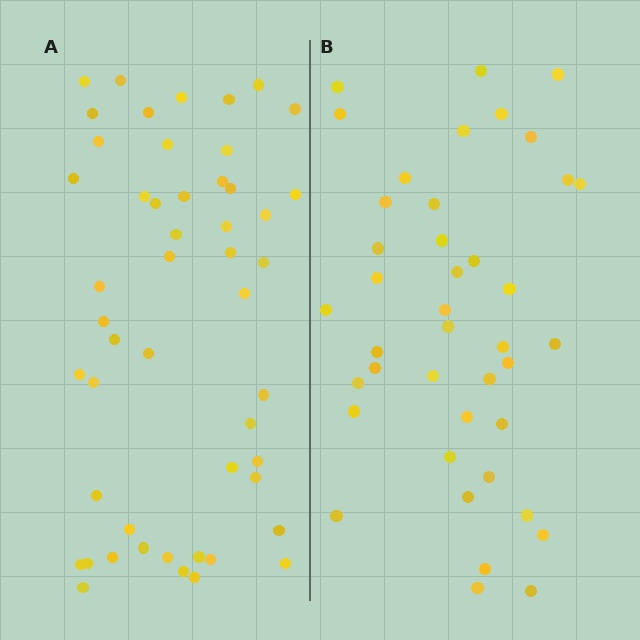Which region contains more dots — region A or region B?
Region A (the left region) has more dots.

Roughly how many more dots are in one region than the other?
Region A has roughly 8 or so more dots than region B.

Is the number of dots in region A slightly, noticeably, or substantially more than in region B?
Region A has only slightly more — the two regions are fairly close. The ratio is roughly 1.2 to 1.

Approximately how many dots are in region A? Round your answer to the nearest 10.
About 50 dots.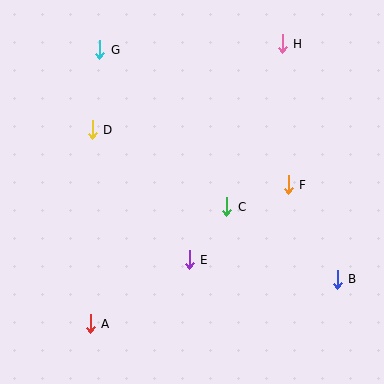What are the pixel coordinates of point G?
Point G is at (100, 50).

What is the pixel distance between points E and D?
The distance between E and D is 162 pixels.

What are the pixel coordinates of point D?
Point D is at (92, 130).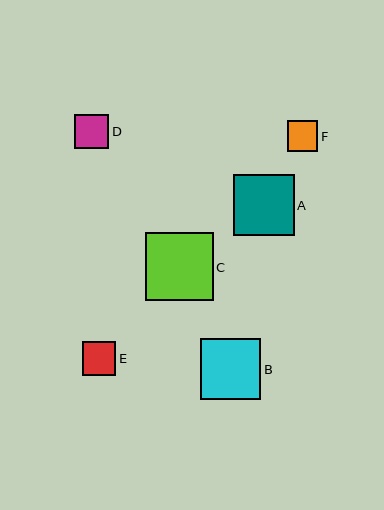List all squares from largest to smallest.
From largest to smallest: C, A, B, D, E, F.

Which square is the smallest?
Square F is the smallest with a size of approximately 31 pixels.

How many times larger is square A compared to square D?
Square A is approximately 1.7 times the size of square D.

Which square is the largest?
Square C is the largest with a size of approximately 68 pixels.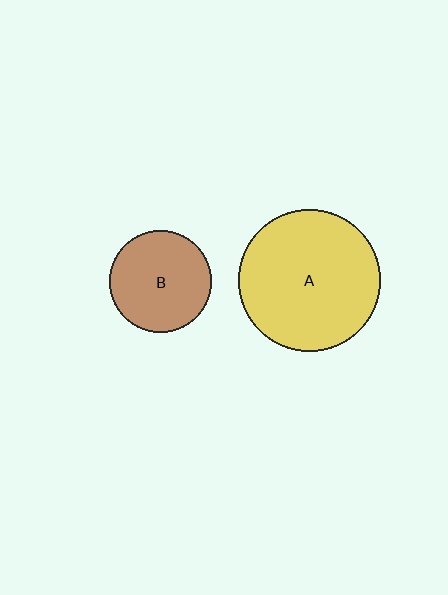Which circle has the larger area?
Circle A (yellow).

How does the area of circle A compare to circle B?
Approximately 1.9 times.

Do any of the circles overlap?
No, none of the circles overlap.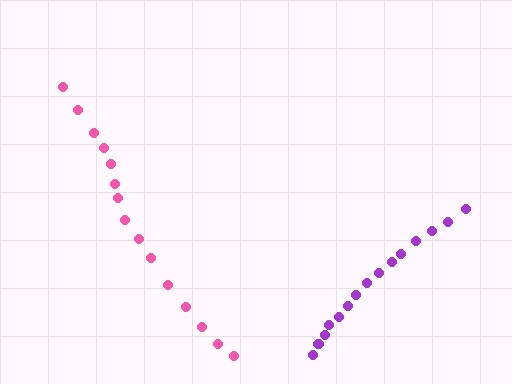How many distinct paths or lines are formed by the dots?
There are 2 distinct paths.